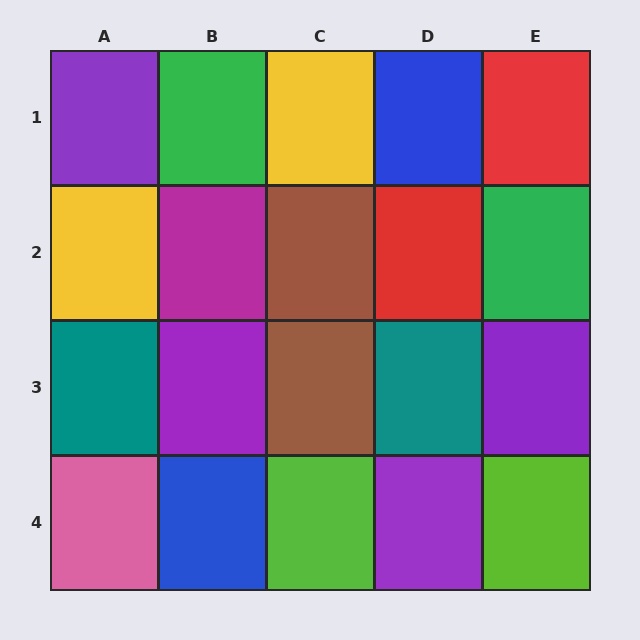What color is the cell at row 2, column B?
Magenta.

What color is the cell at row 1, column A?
Purple.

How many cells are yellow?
2 cells are yellow.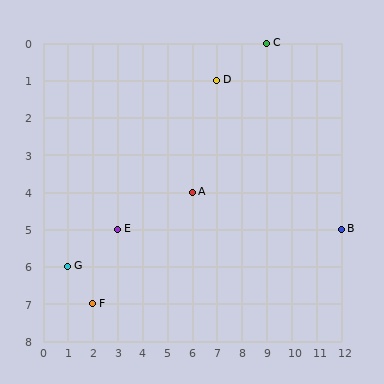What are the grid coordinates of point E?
Point E is at grid coordinates (3, 5).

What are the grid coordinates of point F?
Point F is at grid coordinates (2, 7).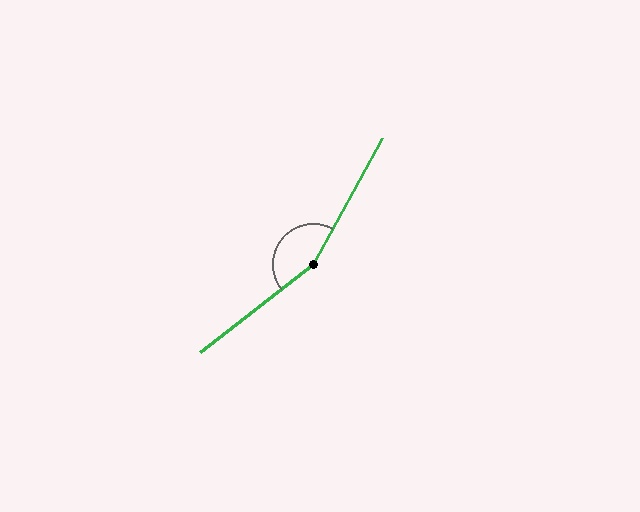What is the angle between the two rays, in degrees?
Approximately 157 degrees.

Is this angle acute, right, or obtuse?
It is obtuse.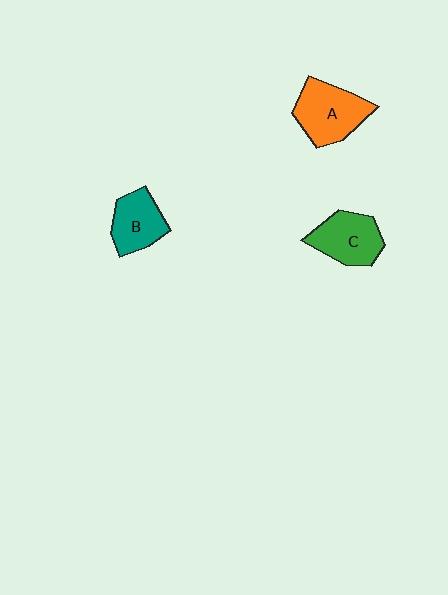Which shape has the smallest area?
Shape B (teal).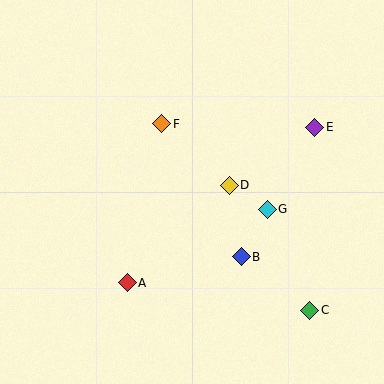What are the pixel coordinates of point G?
Point G is at (267, 209).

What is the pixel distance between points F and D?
The distance between F and D is 91 pixels.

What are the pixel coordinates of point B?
Point B is at (241, 257).